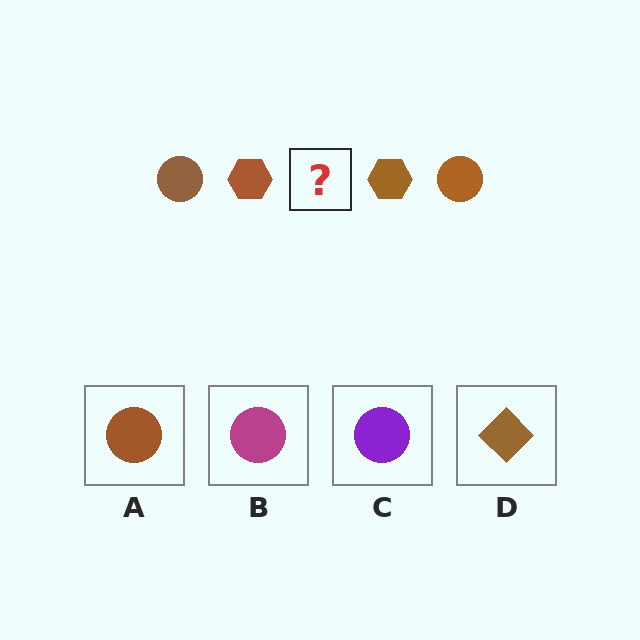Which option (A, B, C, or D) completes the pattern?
A.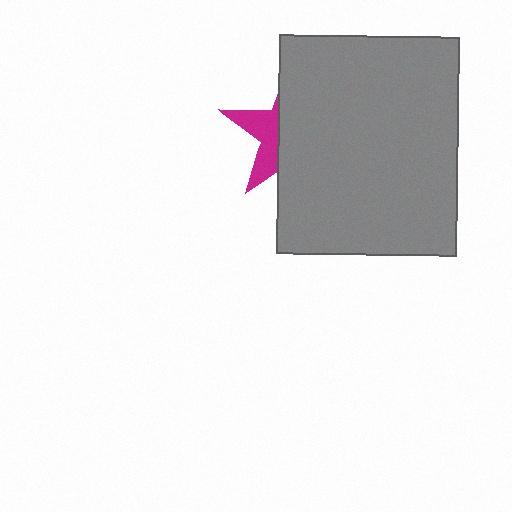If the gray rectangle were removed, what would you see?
You would see the complete magenta star.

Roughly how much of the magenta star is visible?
A small part of it is visible (roughly 33%).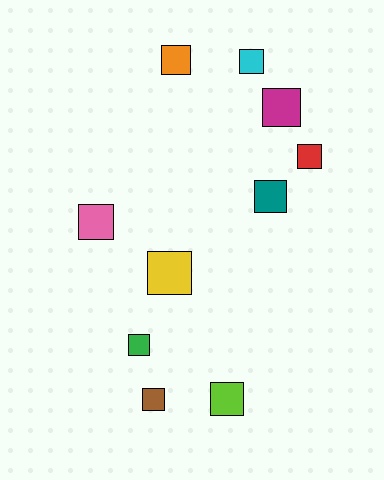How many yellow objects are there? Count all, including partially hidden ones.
There is 1 yellow object.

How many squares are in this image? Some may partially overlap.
There are 10 squares.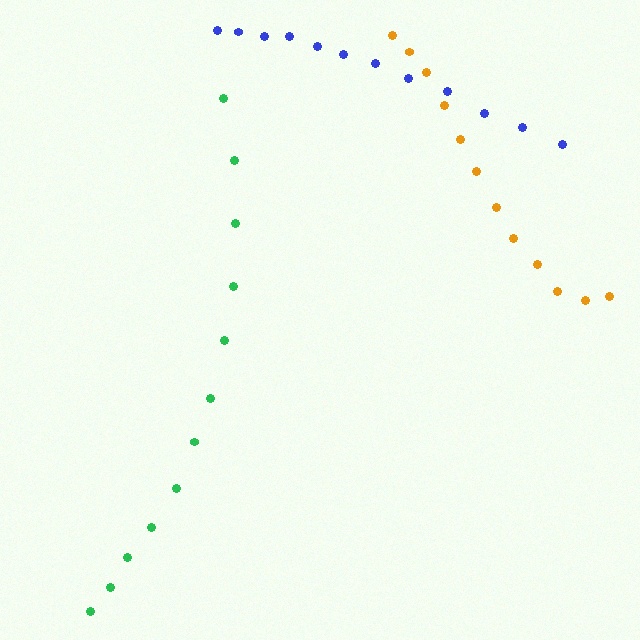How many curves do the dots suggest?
There are 3 distinct paths.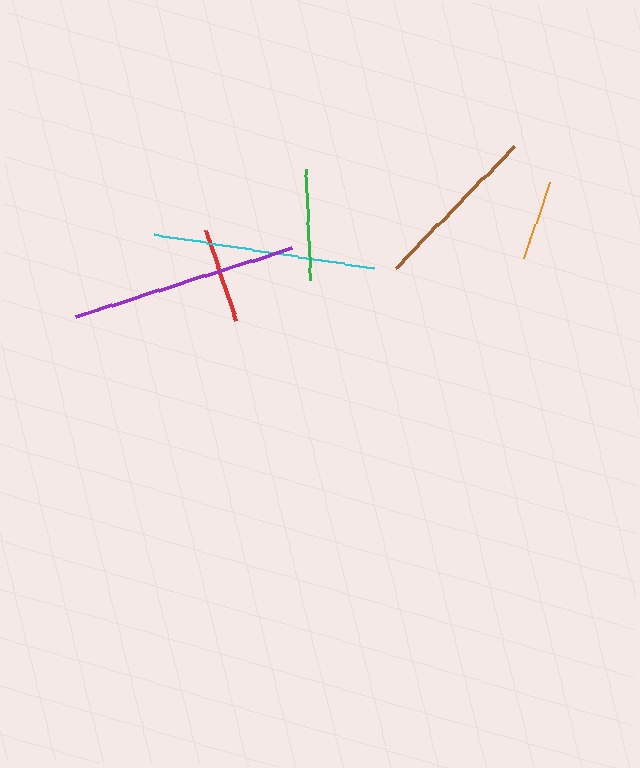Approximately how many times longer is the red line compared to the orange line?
The red line is approximately 1.2 times the length of the orange line.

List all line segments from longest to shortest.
From longest to shortest: purple, cyan, brown, green, red, orange.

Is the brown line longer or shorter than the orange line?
The brown line is longer than the orange line.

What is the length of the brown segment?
The brown segment is approximately 170 pixels long.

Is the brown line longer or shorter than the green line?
The brown line is longer than the green line.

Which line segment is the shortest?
The orange line is the shortest at approximately 81 pixels.